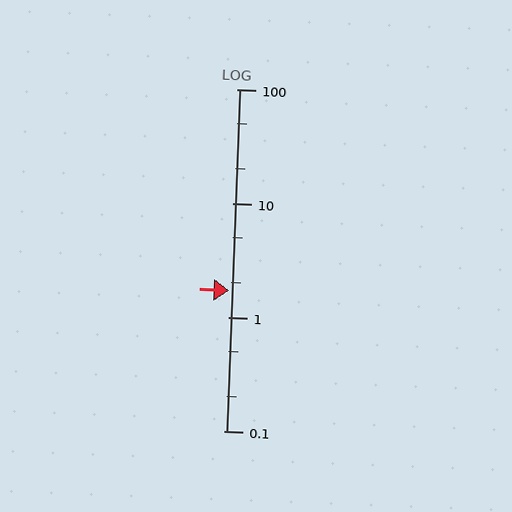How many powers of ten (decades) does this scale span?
The scale spans 3 decades, from 0.1 to 100.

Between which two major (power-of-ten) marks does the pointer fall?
The pointer is between 1 and 10.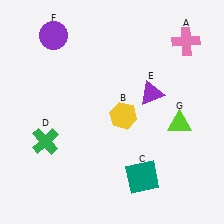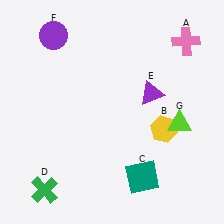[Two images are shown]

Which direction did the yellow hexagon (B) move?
The yellow hexagon (B) moved right.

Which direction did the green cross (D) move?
The green cross (D) moved down.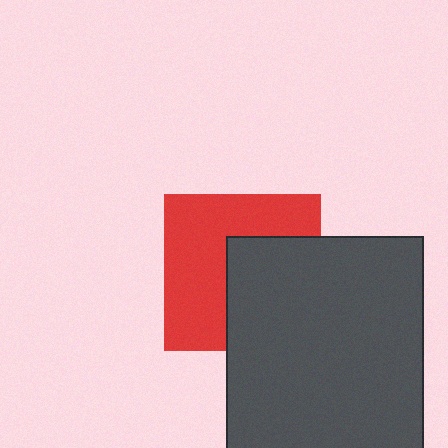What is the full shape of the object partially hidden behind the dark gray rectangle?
The partially hidden object is a red square.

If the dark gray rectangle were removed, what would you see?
You would see the complete red square.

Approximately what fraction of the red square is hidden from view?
Roughly 45% of the red square is hidden behind the dark gray rectangle.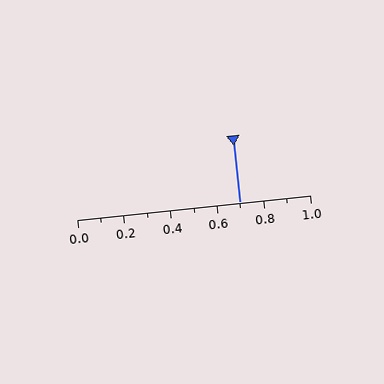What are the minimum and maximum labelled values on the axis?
The axis runs from 0.0 to 1.0.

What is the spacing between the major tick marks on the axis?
The major ticks are spaced 0.2 apart.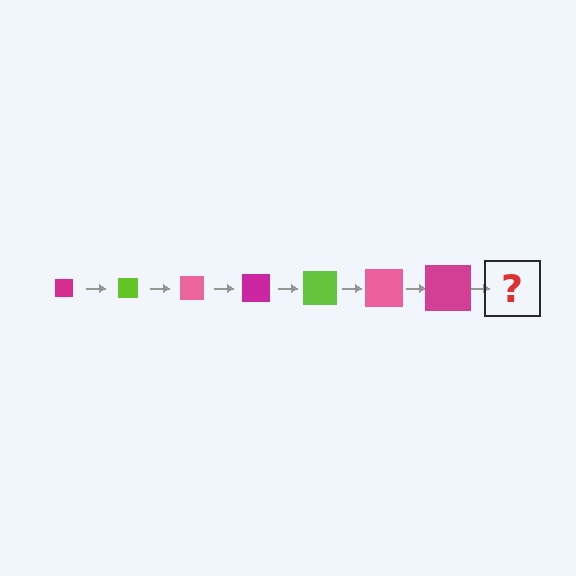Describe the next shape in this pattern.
It should be a lime square, larger than the previous one.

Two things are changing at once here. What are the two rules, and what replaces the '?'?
The two rules are that the square grows larger each step and the color cycles through magenta, lime, and pink. The '?' should be a lime square, larger than the previous one.